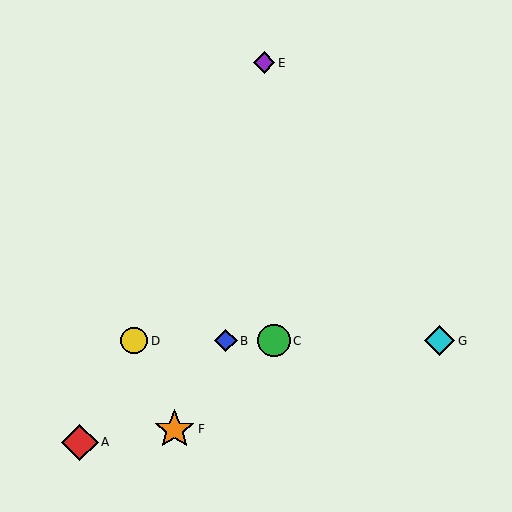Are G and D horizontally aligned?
Yes, both are at y≈341.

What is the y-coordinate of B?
Object B is at y≈341.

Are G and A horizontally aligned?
No, G is at y≈341 and A is at y≈442.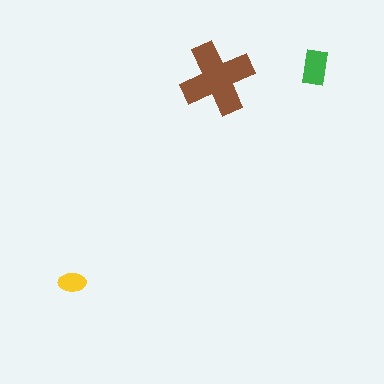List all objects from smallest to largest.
The yellow ellipse, the green rectangle, the brown cross.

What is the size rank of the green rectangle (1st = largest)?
2nd.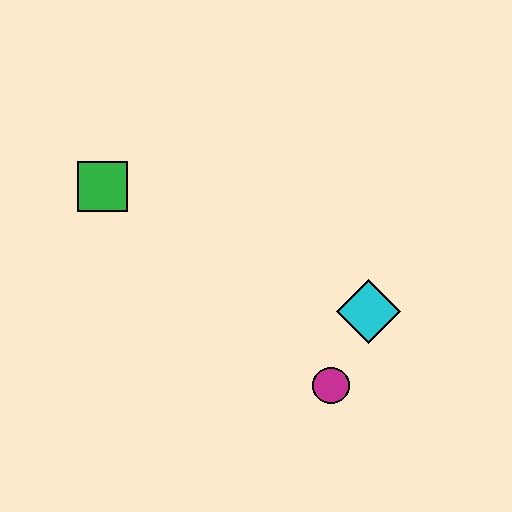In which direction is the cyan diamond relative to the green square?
The cyan diamond is to the right of the green square.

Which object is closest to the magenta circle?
The cyan diamond is closest to the magenta circle.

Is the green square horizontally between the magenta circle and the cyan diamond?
No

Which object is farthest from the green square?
The magenta circle is farthest from the green square.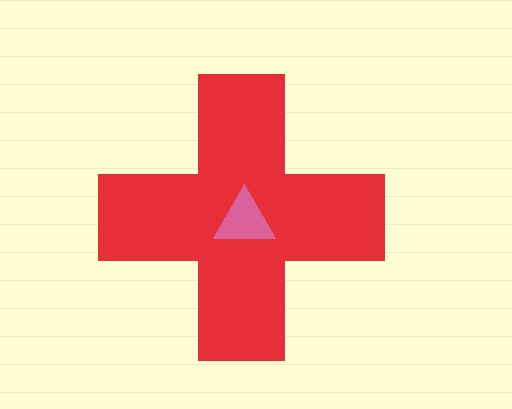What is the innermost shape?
The pink triangle.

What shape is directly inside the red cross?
The pink triangle.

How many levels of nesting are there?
2.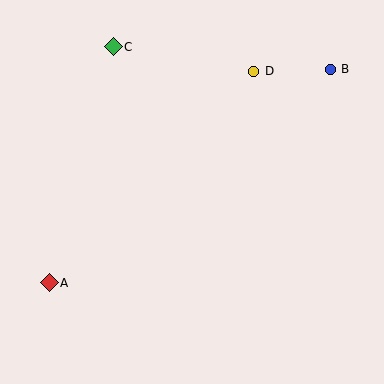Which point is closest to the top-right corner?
Point B is closest to the top-right corner.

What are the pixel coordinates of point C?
Point C is at (113, 47).